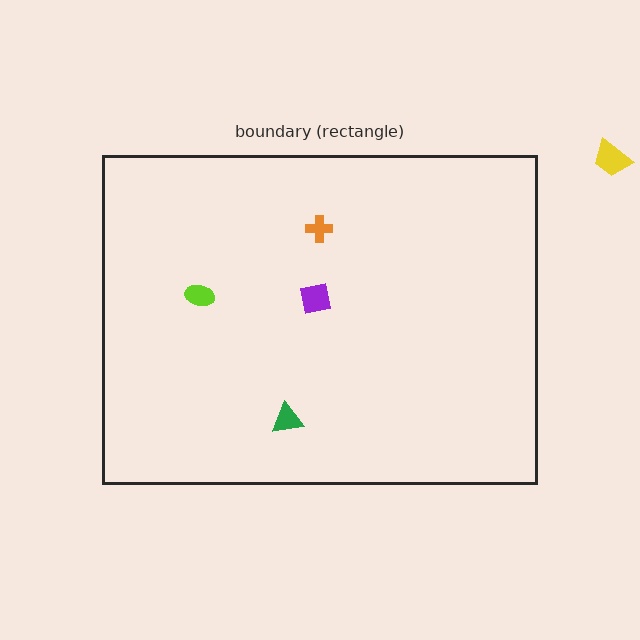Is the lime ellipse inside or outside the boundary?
Inside.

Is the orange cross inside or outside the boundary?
Inside.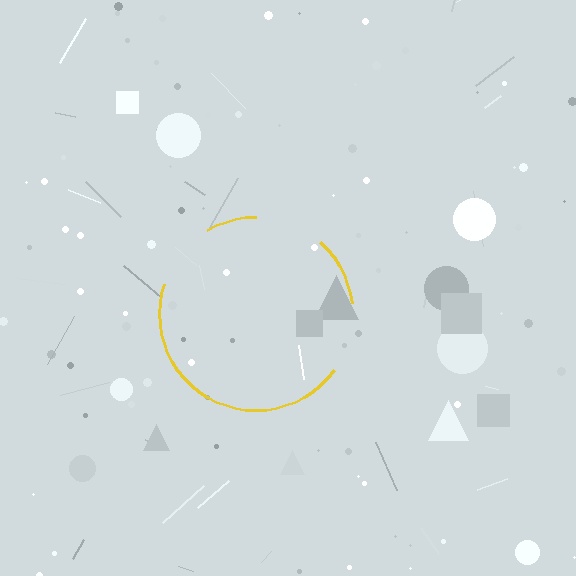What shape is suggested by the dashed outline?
The dashed outline suggests a circle.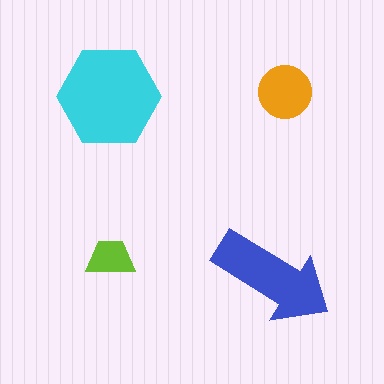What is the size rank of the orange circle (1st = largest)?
3rd.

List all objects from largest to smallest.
The cyan hexagon, the blue arrow, the orange circle, the lime trapezoid.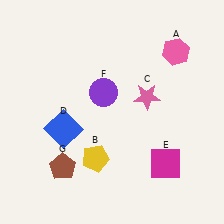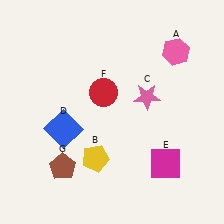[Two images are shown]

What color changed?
The circle (F) changed from purple in Image 1 to red in Image 2.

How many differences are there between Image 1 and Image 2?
There is 1 difference between the two images.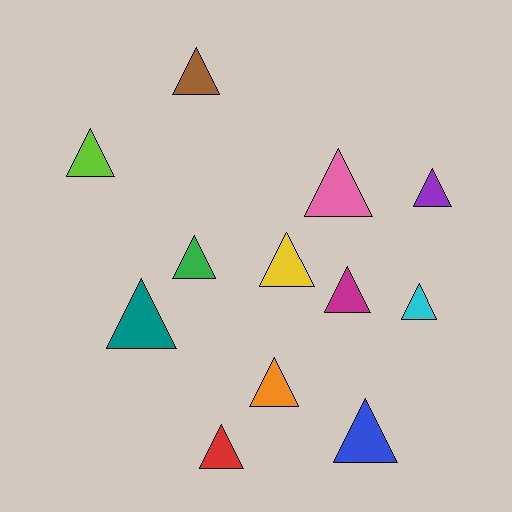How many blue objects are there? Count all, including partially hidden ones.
There is 1 blue object.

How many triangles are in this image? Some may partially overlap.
There are 12 triangles.